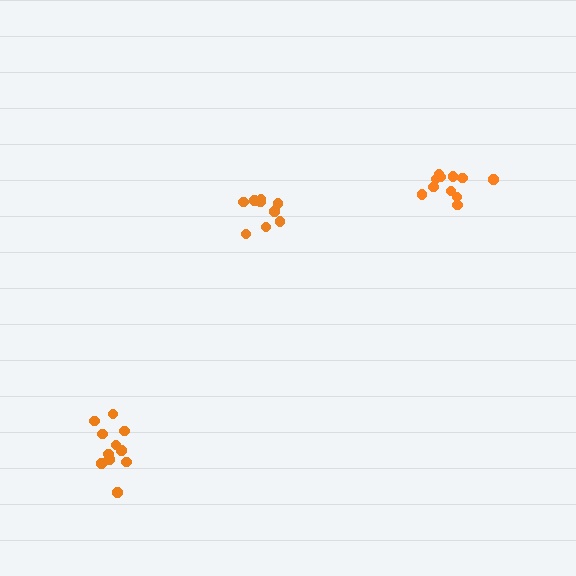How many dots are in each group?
Group 1: 11 dots, Group 2: 10 dots, Group 3: 11 dots (32 total).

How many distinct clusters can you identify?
There are 3 distinct clusters.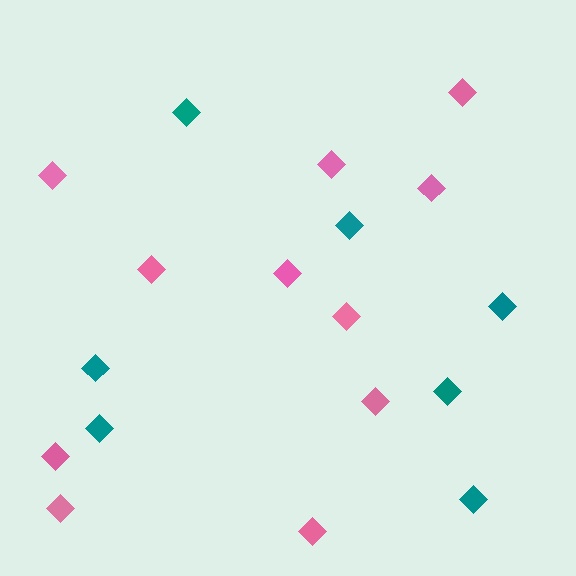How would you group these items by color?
There are 2 groups: one group of pink diamonds (11) and one group of teal diamonds (7).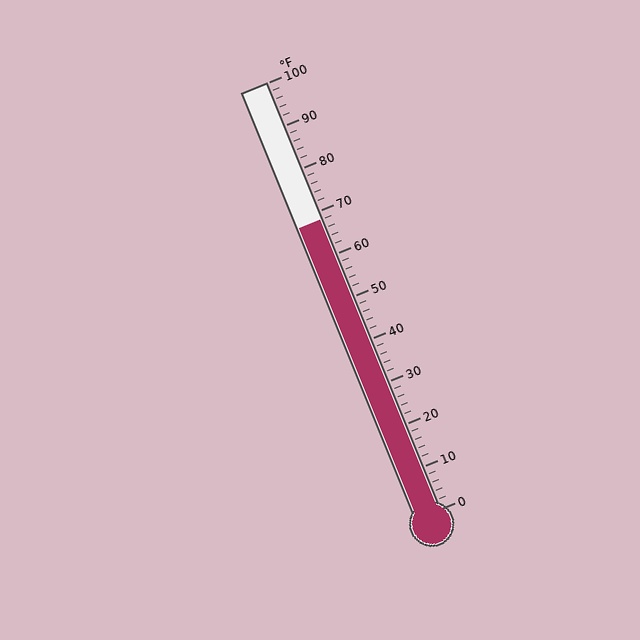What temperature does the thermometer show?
The thermometer shows approximately 68°F.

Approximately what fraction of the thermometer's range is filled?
The thermometer is filled to approximately 70% of its range.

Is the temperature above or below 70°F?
The temperature is below 70°F.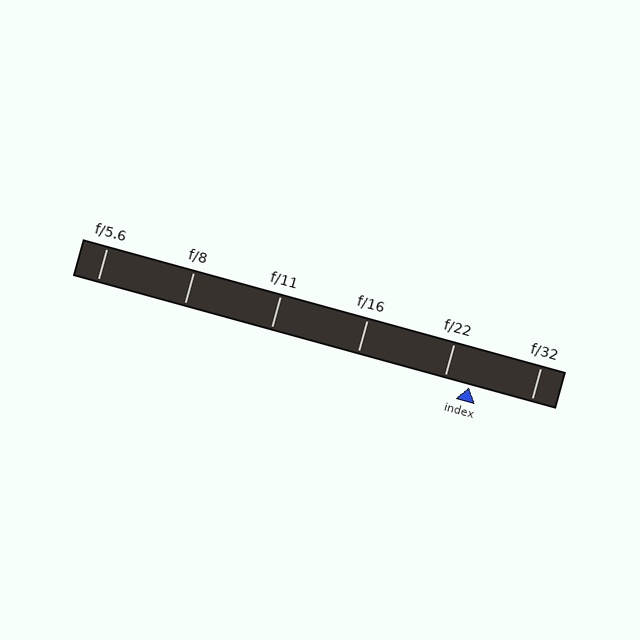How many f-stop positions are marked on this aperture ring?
There are 6 f-stop positions marked.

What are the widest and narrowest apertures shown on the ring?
The widest aperture shown is f/5.6 and the narrowest is f/32.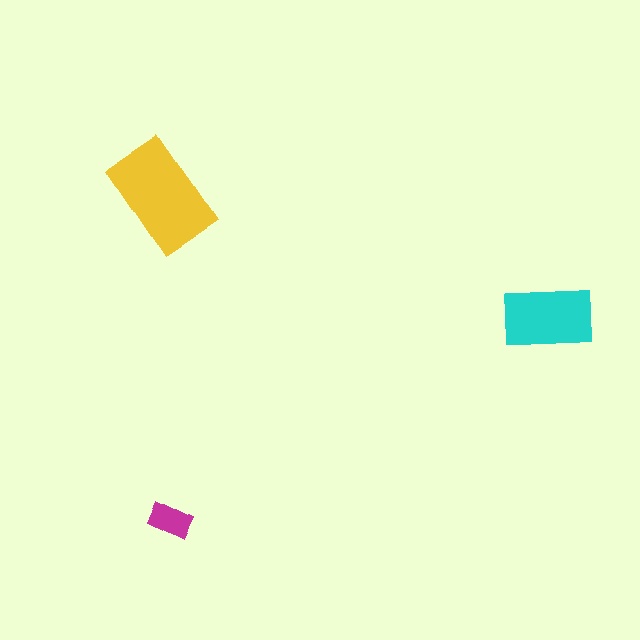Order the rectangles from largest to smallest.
the yellow one, the cyan one, the magenta one.